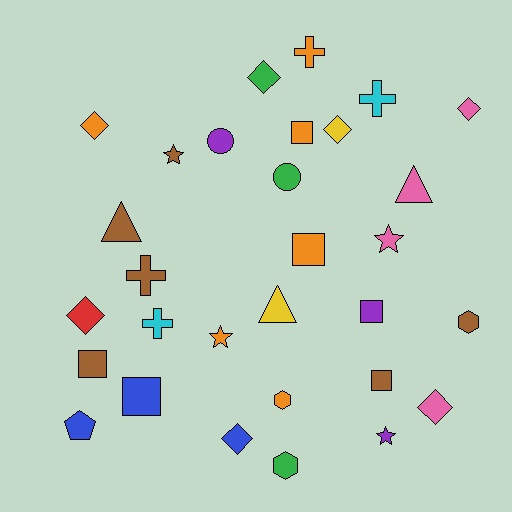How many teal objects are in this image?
There are no teal objects.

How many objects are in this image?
There are 30 objects.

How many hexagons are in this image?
There are 3 hexagons.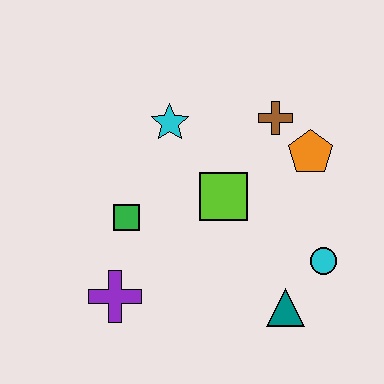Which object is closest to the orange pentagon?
The brown cross is closest to the orange pentagon.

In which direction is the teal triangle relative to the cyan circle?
The teal triangle is below the cyan circle.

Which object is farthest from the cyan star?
The teal triangle is farthest from the cyan star.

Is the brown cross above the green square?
Yes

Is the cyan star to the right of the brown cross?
No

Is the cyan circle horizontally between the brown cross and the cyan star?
No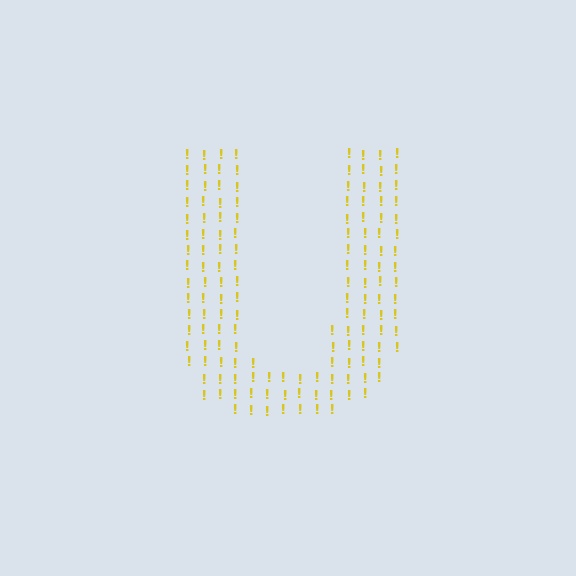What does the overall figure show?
The overall figure shows the letter U.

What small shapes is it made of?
It is made of small exclamation marks.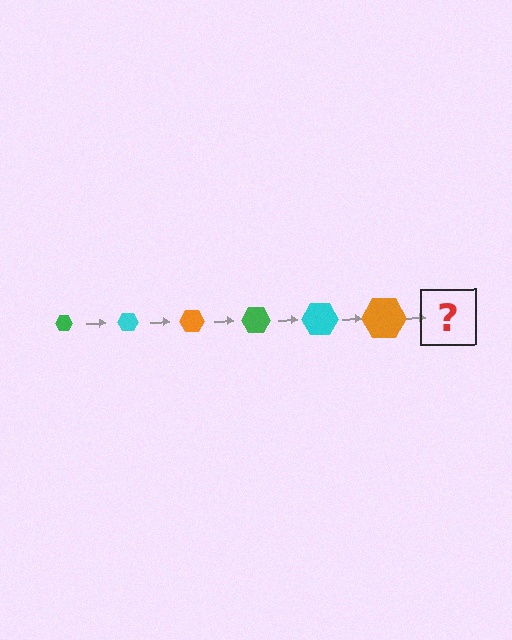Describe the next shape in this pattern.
It should be a green hexagon, larger than the previous one.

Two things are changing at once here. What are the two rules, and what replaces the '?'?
The two rules are that the hexagon grows larger each step and the color cycles through green, cyan, and orange. The '?' should be a green hexagon, larger than the previous one.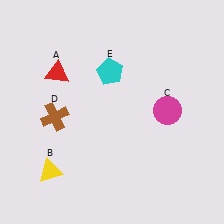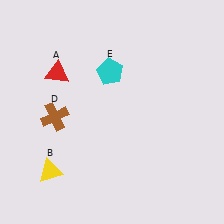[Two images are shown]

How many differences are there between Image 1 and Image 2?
There is 1 difference between the two images.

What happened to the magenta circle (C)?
The magenta circle (C) was removed in Image 2. It was in the top-right area of Image 1.